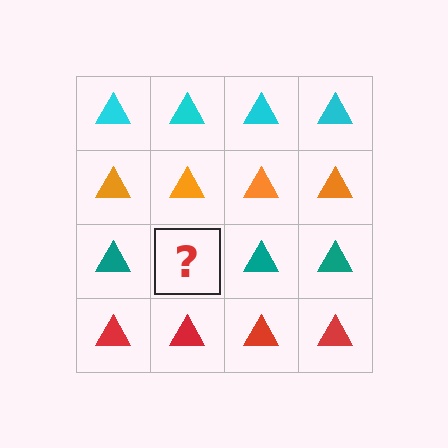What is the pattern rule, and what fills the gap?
The rule is that each row has a consistent color. The gap should be filled with a teal triangle.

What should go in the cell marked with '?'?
The missing cell should contain a teal triangle.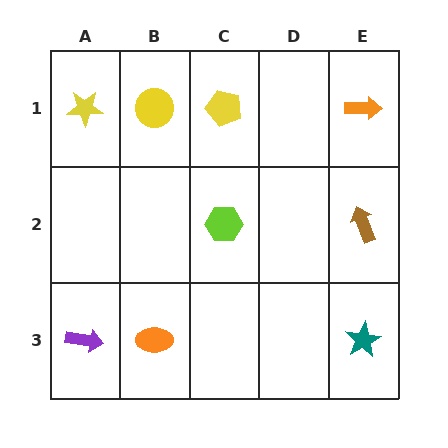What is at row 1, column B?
A yellow circle.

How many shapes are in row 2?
2 shapes.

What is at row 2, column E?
A brown arrow.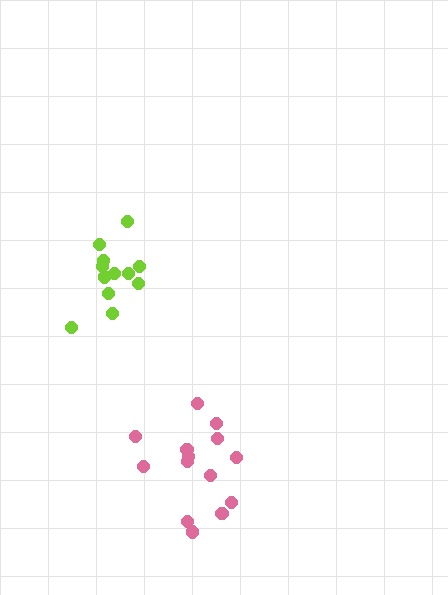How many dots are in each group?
Group 1: 14 dots, Group 2: 12 dots (26 total).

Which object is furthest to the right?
The pink cluster is rightmost.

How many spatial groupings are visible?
There are 2 spatial groupings.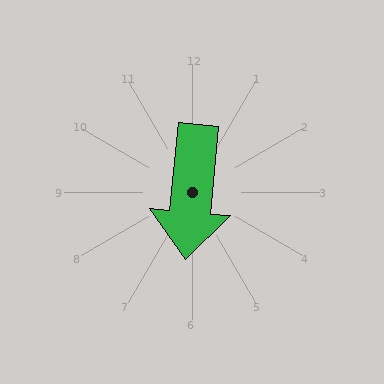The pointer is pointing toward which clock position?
Roughly 6 o'clock.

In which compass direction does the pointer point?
South.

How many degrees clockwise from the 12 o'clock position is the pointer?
Approximately 185 degrees.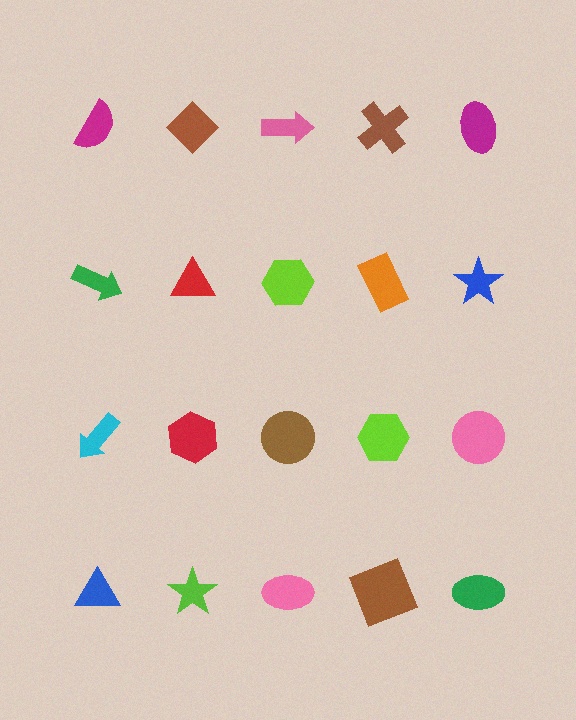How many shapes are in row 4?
5 shapes.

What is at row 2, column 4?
An orange rectangle.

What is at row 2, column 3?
A lime hexagon.